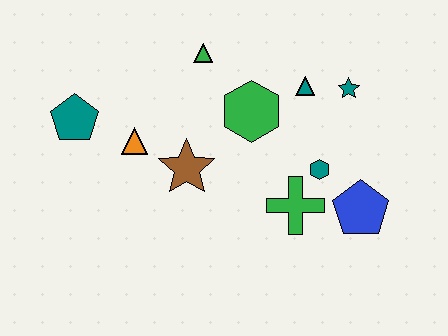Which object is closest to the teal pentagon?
The orange triangle is closest to the teal pentagon.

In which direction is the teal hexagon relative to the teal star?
The teal hexagon is below the teal star.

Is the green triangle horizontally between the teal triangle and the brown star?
Yes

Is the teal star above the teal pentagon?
Yes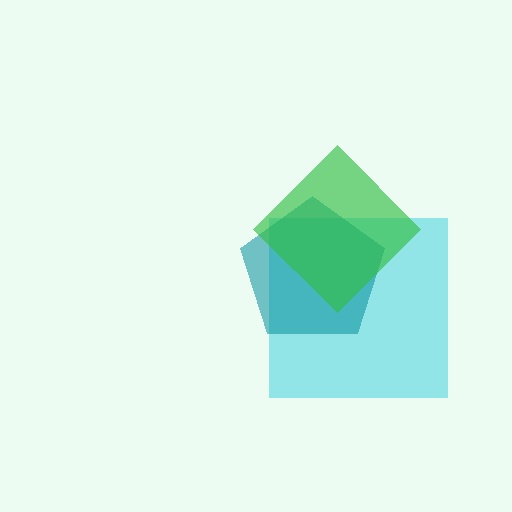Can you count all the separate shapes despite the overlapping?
Yes, there are 3 separate shapes.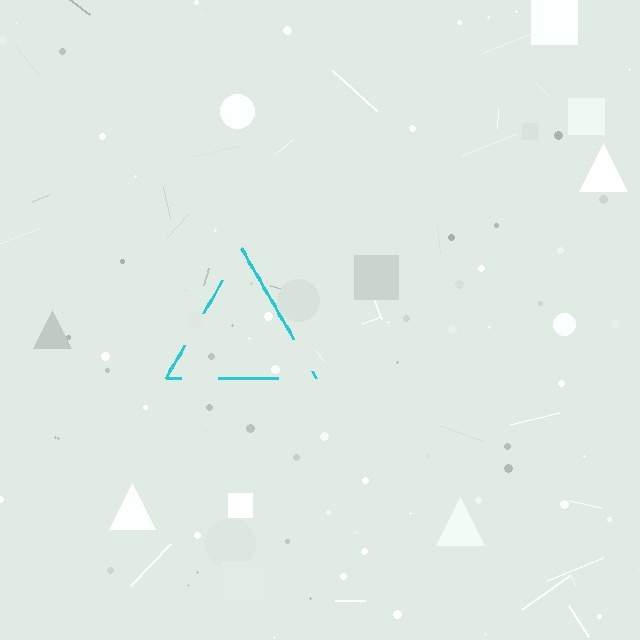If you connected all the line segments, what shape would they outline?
They would outline a triangle.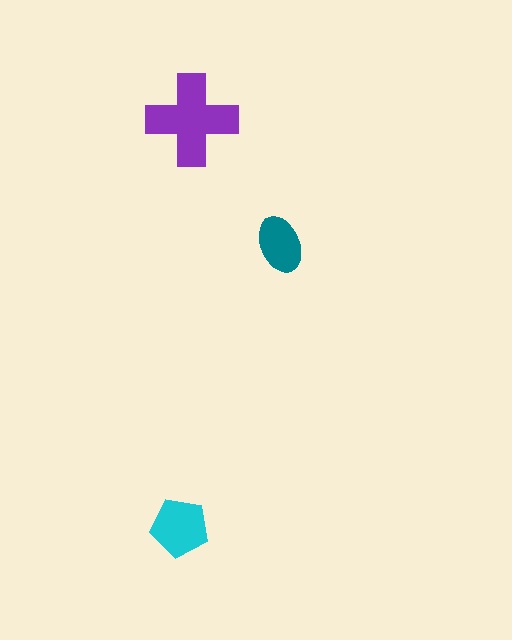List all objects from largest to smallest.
The purple cross, the cyan pentagon, the teal ellipse.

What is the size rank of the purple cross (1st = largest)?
1st.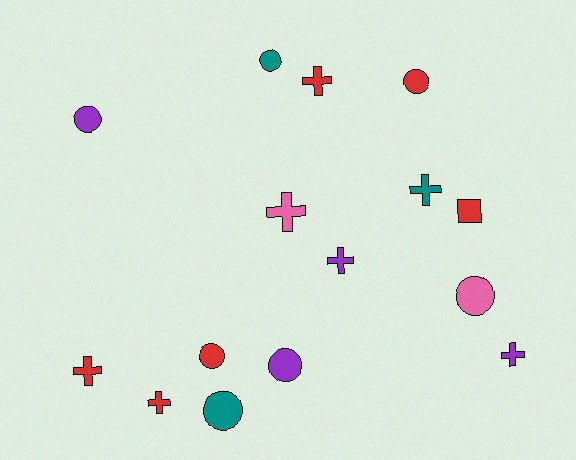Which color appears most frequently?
Red, with 6 objects.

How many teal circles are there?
There are 2 teal circles.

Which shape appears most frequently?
Circle, with 7 objects.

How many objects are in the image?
There are 15 objects.